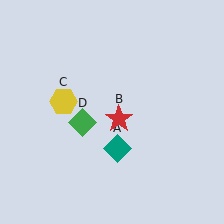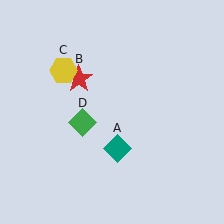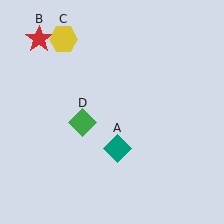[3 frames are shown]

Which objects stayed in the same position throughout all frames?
Teal diamond (object A) and green diamond (object D) remained stationary.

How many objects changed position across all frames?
2 objects changed position: red star (object B), yellow hexagon (object C).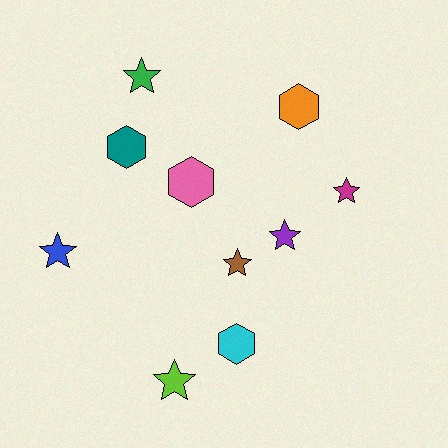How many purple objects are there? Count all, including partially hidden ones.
There is 1 purple object.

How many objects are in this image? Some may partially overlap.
There are 10 objects.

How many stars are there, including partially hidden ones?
There are 6 stars.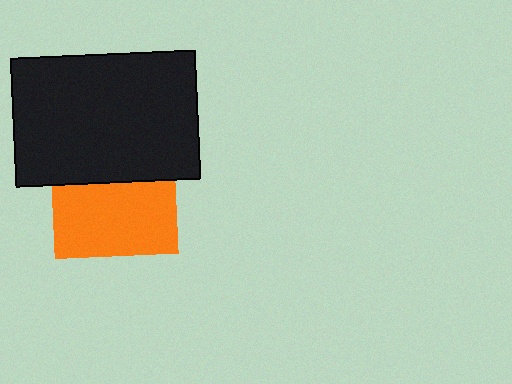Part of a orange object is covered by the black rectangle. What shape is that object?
It is a square.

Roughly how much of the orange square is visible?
About half of it is visible (roughly 58%).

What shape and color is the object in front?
The object in front is a black rectangle.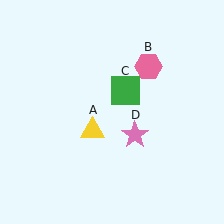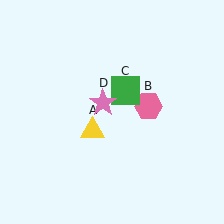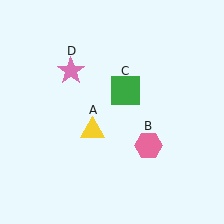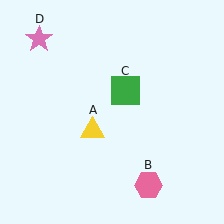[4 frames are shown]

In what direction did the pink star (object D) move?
The pink star (object D) moved up and to the left.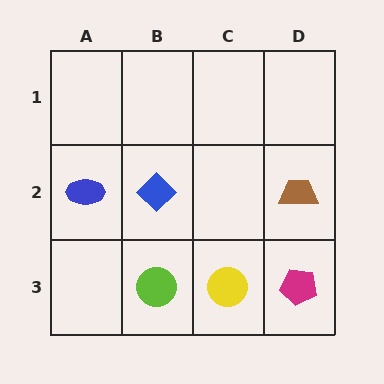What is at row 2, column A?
A blue ellipse.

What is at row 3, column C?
A yellow circle.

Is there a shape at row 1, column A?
No, that cell is empty.